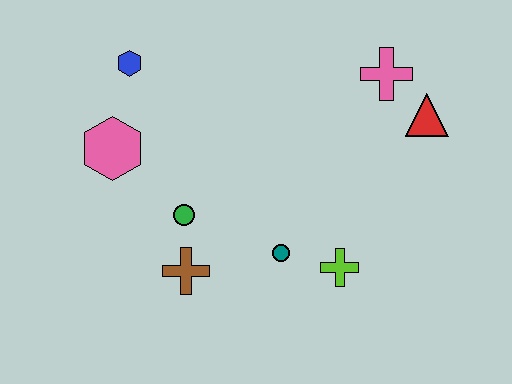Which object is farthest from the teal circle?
The blue hexagon is farthest from the teal circle.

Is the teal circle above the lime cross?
Yes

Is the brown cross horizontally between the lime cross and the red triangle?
No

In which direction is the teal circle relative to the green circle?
The teal circle is to the right of the green circle.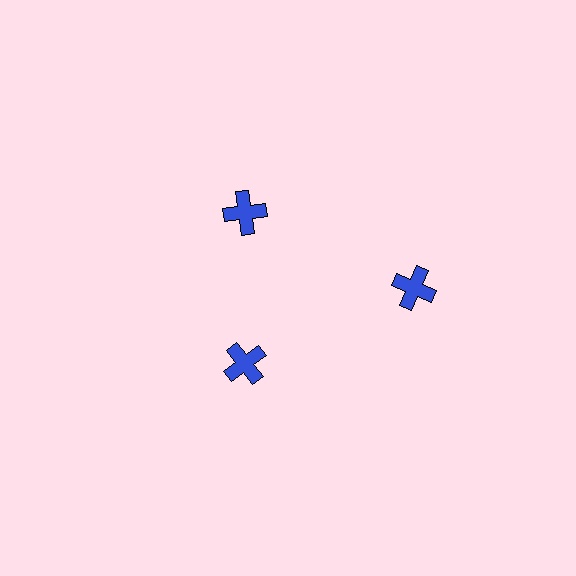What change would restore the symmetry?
The symmetry would be restored by moving it inward, back onto the ring so that all 3 crosses sit at equal angles and equal distance from the center.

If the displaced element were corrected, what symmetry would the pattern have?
It would have 3-fold rotational symmetry — the pattern would map onto itself every 120 degrees.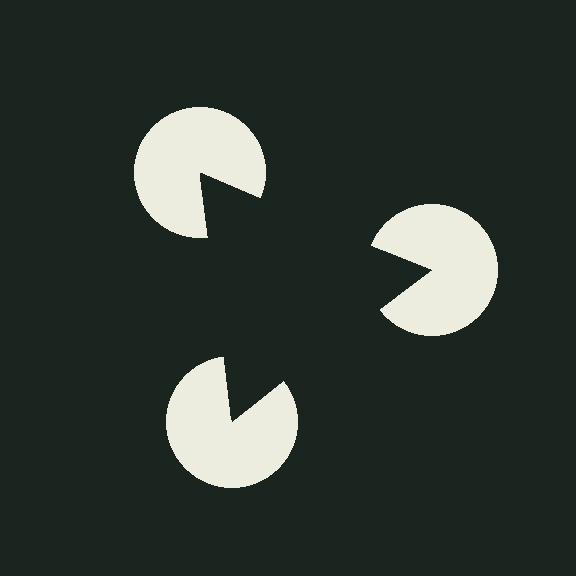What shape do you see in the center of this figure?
An illusory triangle — its edges are inferred from the aligned wedge cuts in the pac-man discs, not physically drawn.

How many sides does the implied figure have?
3 sides.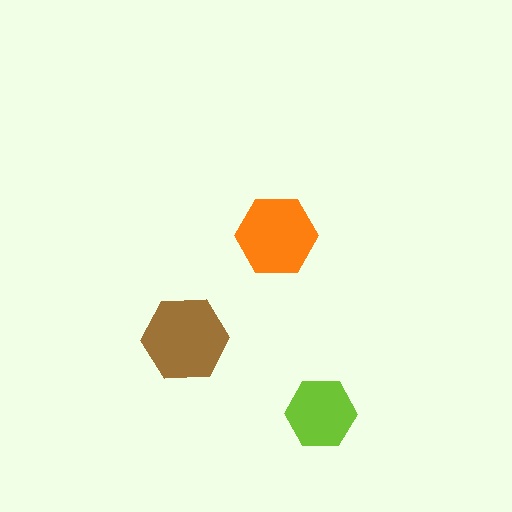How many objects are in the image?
There are 3 objects in the image.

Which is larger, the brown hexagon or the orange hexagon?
The brown one.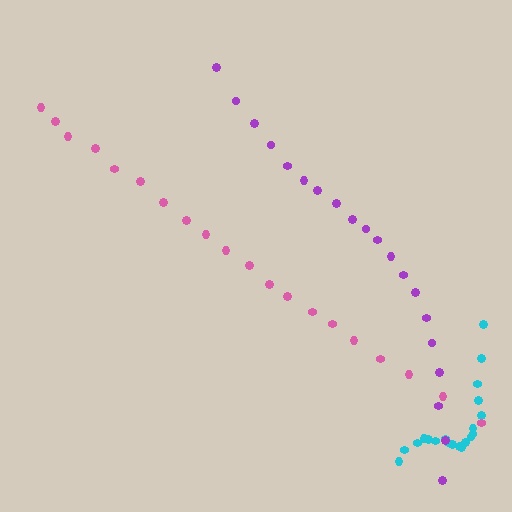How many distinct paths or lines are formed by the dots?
There are 3 distinct paths.